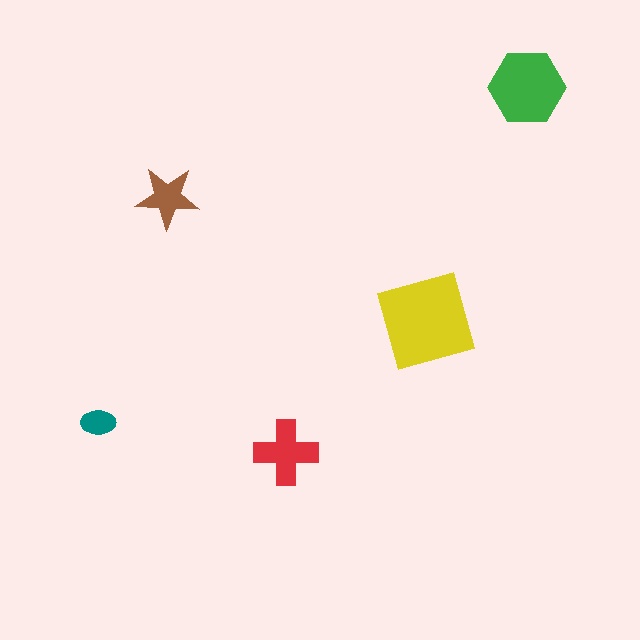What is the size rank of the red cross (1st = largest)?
3rd.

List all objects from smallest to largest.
The teal ellipse, the brown star, the red cross, the green hexagon, the yellow diamond.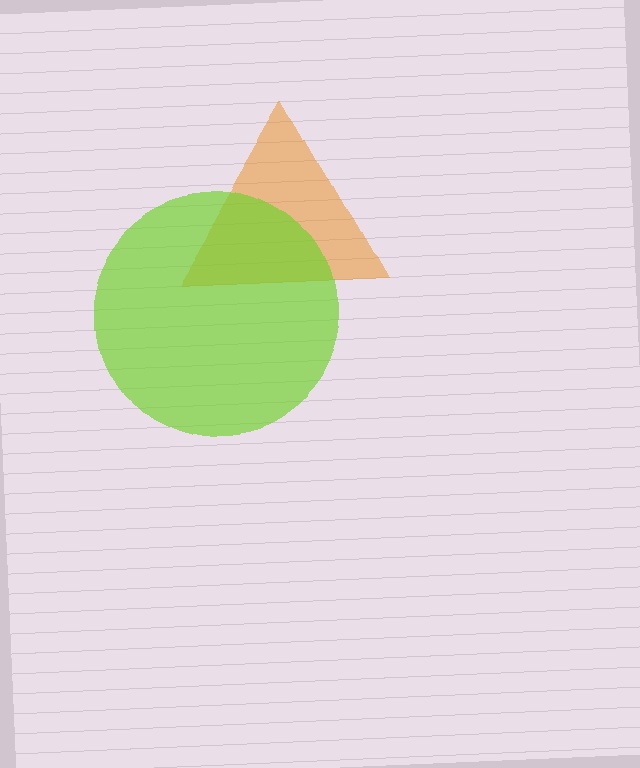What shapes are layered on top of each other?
The layered shapes are: an orange triangle, a lime circle.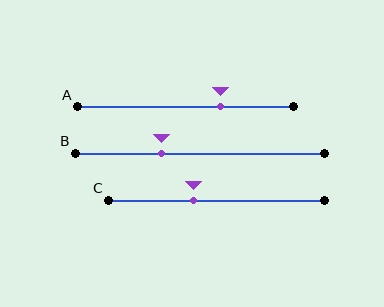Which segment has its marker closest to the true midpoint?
Segment C has its marker closest to the true midpoint.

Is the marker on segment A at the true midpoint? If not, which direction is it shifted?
No, the marker on segment A is shifted to the right by about 16% of the segment length.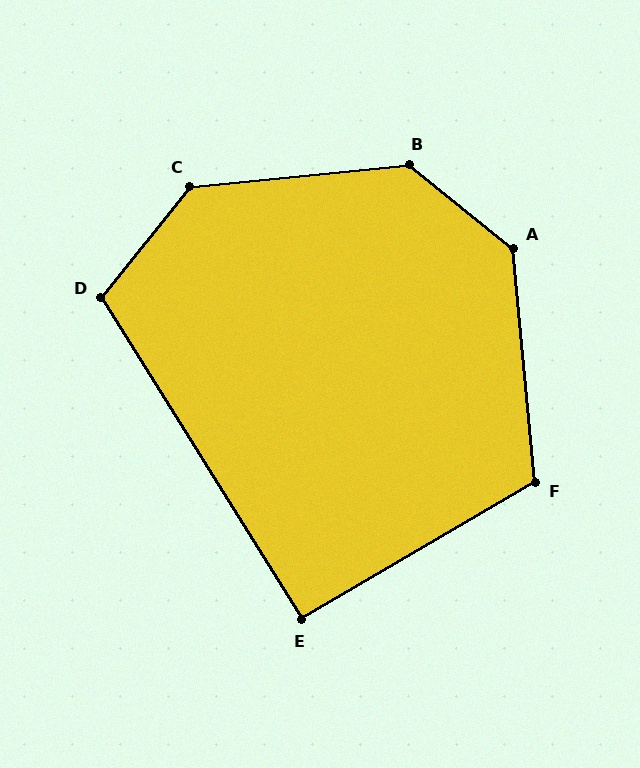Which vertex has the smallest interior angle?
E, at approximately 92 degrees.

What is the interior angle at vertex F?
Approximately 115 degrees (obtuse).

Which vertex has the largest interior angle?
B, at approximately 136 degrees.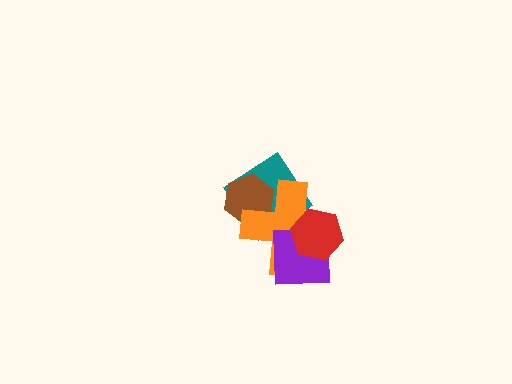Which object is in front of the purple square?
The red hexagon is in front of the purple square.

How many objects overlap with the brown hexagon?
2 objects overlap with the brown hexagon.